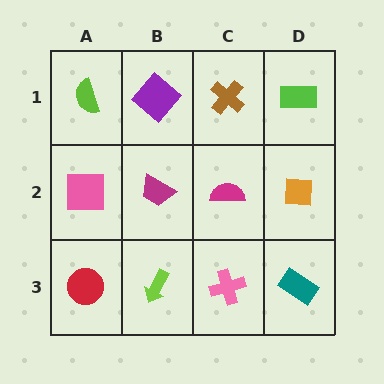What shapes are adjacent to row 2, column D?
A lime rectangle (row 1, column D), a teal rectangle (row 3, column D), a magenta semicircle (row 2, column C).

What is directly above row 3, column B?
A magenta trapezoid.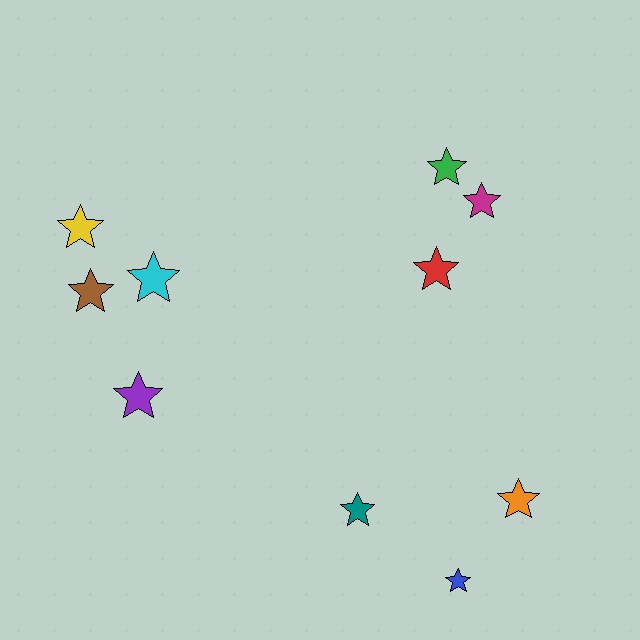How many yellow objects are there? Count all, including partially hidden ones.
There is 1 yellow object.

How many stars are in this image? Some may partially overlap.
There are 10 stars.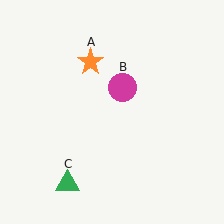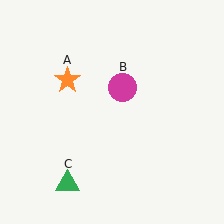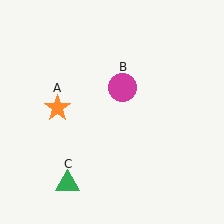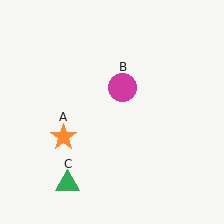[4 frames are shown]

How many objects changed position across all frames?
1 object changed position: orange star (object A).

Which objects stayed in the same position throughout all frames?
Magenta circle (object B) and green triangle (object C) remained stationary.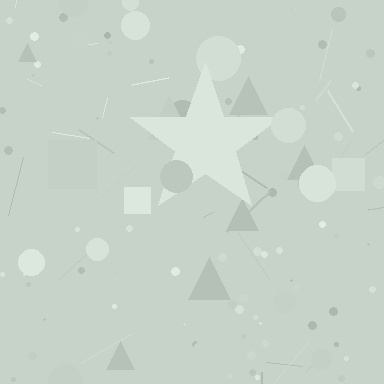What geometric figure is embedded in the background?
A star is embedded in the background.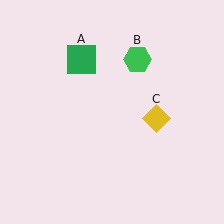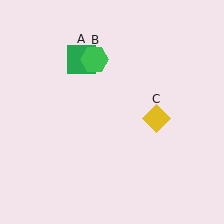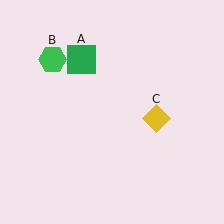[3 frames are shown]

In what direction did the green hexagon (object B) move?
The green hexagon (object B) moved left.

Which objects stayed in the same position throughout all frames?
Green square (object A) and yellow diamond (object C) remained stationary.